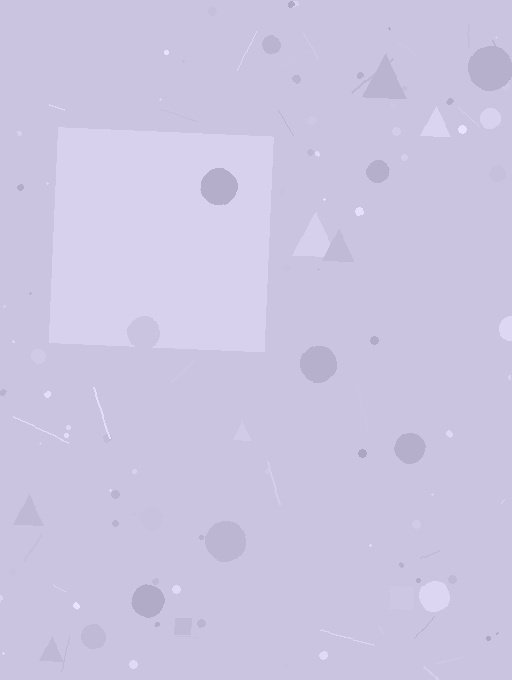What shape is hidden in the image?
A square is hidden in the image.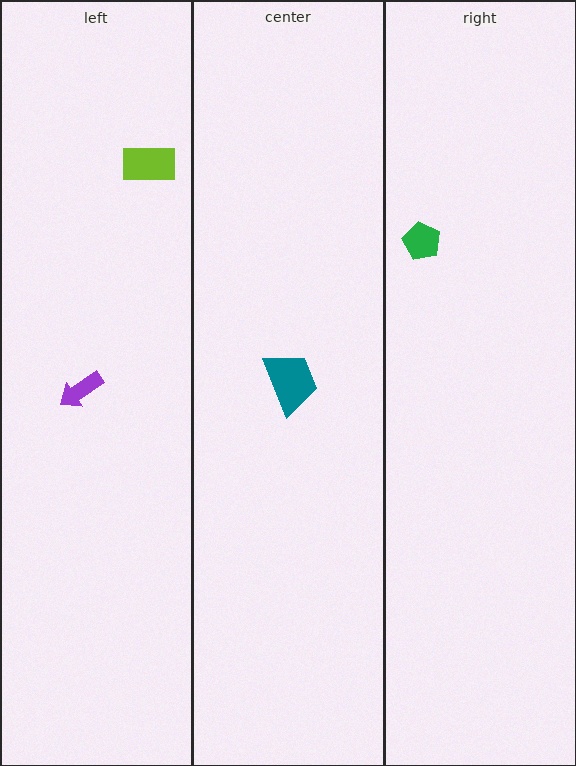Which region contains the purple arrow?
The left region.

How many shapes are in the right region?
1.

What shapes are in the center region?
The teal trapezoid.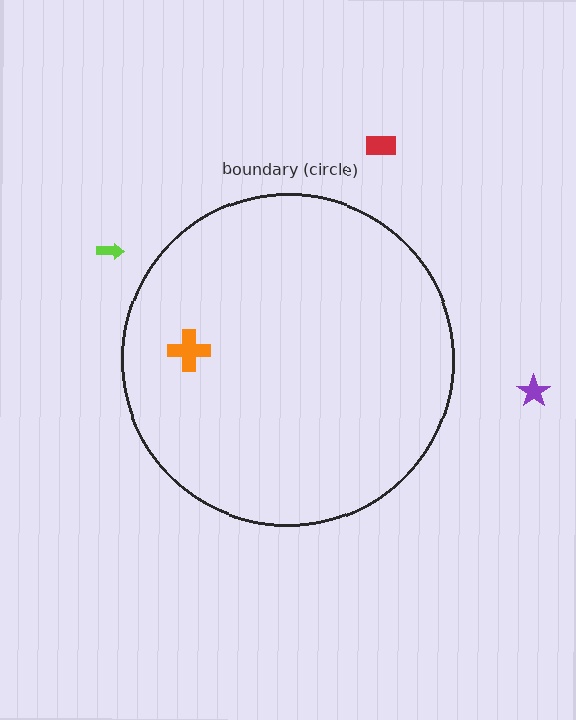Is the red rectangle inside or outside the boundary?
Outside.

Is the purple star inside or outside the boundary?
Outside.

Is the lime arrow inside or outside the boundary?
Outside.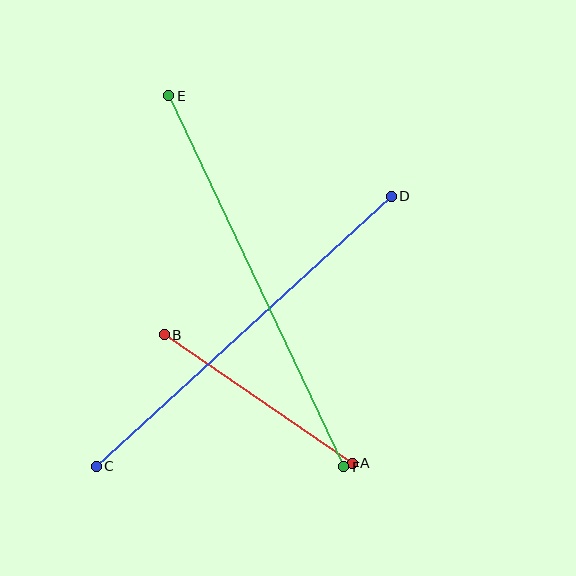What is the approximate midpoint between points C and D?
The midpoint is at approximately (244, 331) pixels.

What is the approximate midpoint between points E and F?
The midpoint is at approximately (256, 281) pixels.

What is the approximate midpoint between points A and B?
The midpoint is at approximately (258, 399) pixels.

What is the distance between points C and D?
The distance is approximately 400 pixels.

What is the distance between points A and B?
The distance is approximately 228 pixels.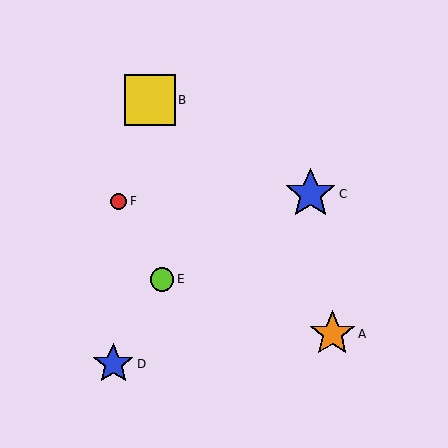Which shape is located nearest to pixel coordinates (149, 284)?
The lime circle (labeled E) at (162, 279) is nearest to that location.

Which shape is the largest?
The blue star (labeled C) is the largest.